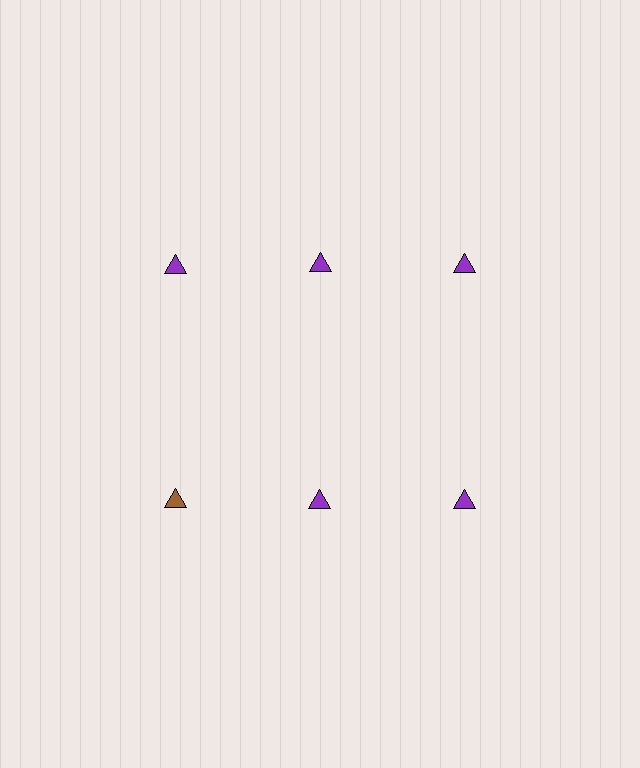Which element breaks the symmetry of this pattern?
The brown triangle in the second row, leftmost column breaks the symmetry. All other shapes are purple triangles.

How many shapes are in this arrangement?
There are 6 shapes arranged in a grid pattern.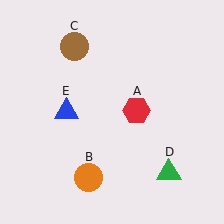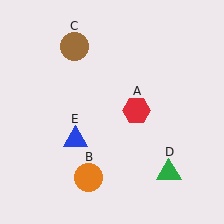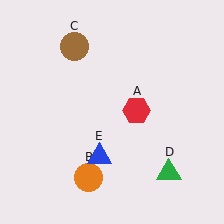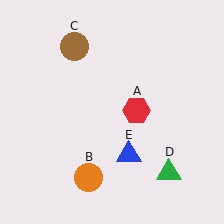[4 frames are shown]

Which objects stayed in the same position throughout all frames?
Red hexagon (object A) and orange circle (object B) and brown circle (object C) and green triangle (object D) remained stationary.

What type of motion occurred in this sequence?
The blue triangle (object E) rotated counterclockwise around the center of the scene.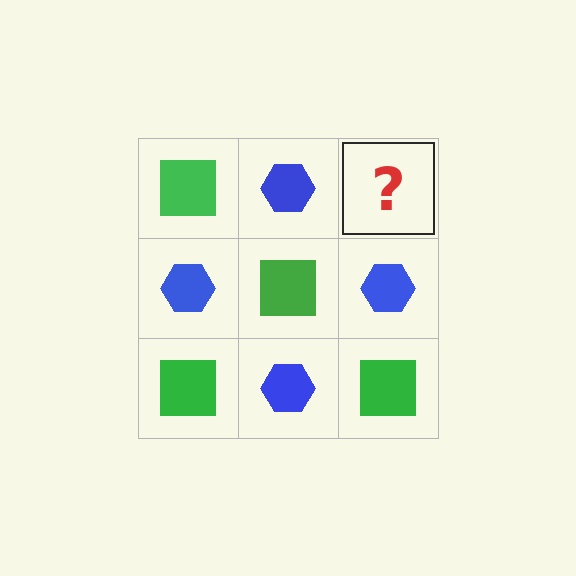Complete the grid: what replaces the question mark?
The question mark should be replaced with a green square.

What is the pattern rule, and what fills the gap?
The rule is that it alternates green square and blue hexagon in a checkerboard pattern. The gap should be filled with a green square.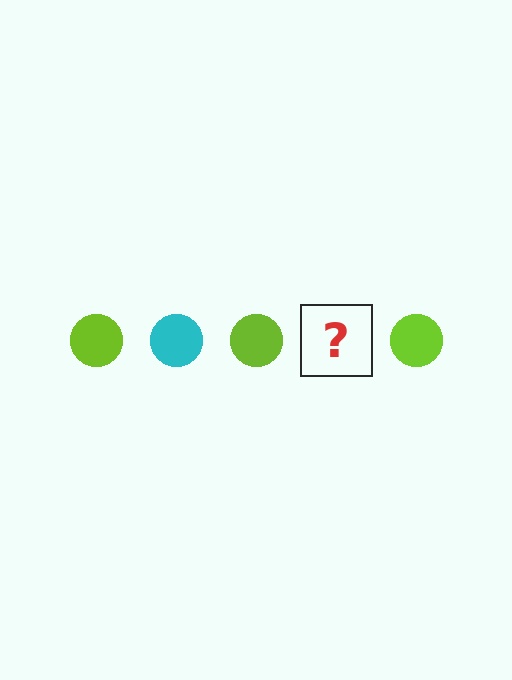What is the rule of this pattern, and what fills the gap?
The rule is that the pattern cycles through lime, cyan circles. The gap should be filled with a cyan circle.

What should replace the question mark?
The question mark should be replaced with a cyan circle.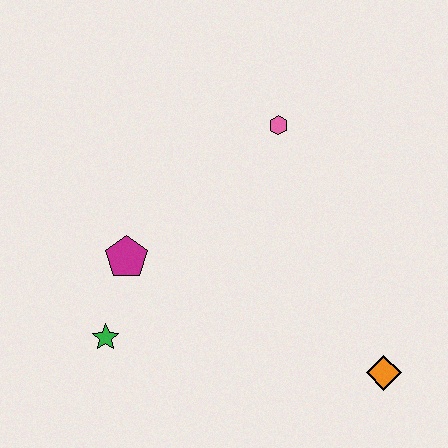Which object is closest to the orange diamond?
The pink hexagon is closest to the orange diamond.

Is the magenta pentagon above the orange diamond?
Yes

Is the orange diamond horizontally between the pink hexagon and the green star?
No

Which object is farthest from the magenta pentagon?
The orange diamond is farthest from the magenta pentagon.